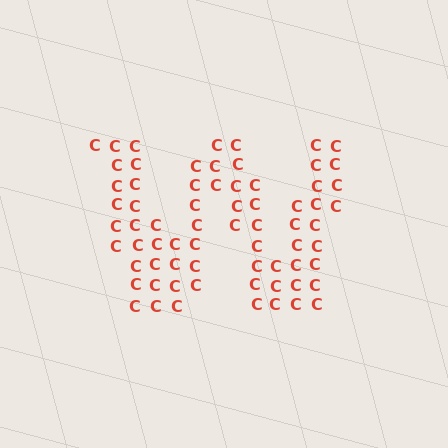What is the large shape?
The large shape is the letter W.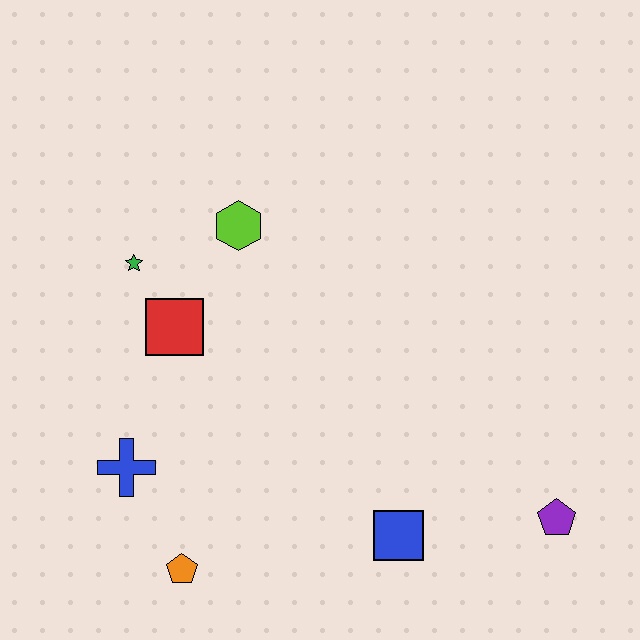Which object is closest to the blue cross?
The orange pentagon is closest to the blue cross.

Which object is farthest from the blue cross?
The purple pentagon is farthest from the blue cross.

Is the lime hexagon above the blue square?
Yes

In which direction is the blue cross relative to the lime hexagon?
The blue cross is below the lime hexagon.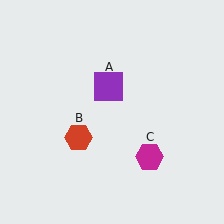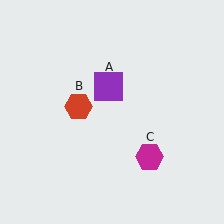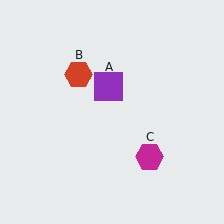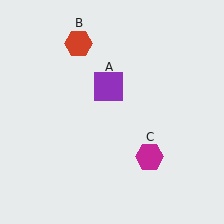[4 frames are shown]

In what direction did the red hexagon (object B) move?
The red hexagon (object B) moved up.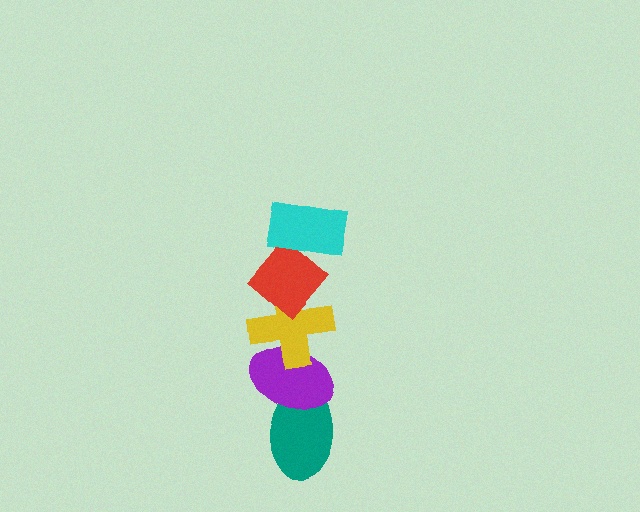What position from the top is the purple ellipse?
The purple ellipse is 4th from the top.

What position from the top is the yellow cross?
The yellow cross is 3rd from the top.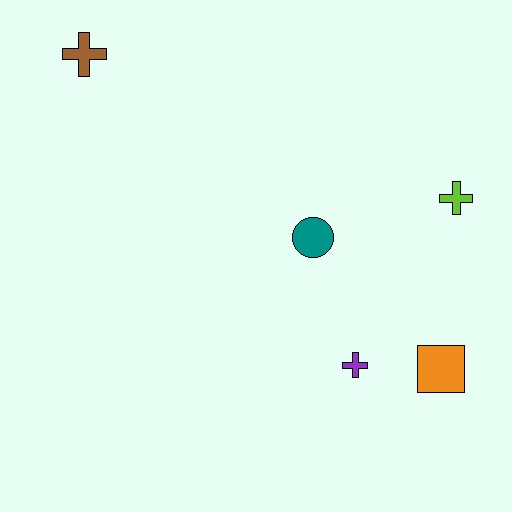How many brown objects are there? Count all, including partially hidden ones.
There is 1 brown object.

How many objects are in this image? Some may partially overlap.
There are 5 objects.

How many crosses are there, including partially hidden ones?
There are 3 crosses.